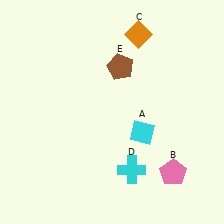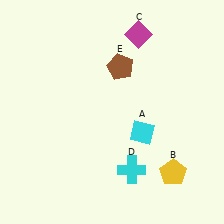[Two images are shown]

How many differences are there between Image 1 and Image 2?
There are 2 differences between the two images.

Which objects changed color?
B changed from pink to yellow. C changed from orange to magenta.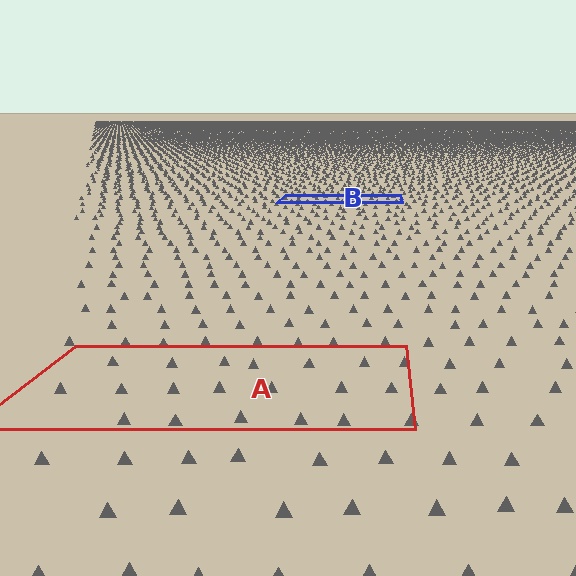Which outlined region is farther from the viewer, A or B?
Region B is farther from the viewer — the texture elements inside it appear smaller and more densely packed.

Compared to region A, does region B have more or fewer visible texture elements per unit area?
Region B has more texture elements per unit area — they are packed more densely because it is farther away.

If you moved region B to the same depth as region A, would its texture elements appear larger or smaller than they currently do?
They would appear larger. At a closer depth, the same texture elements are projected at a bigger on-screen size.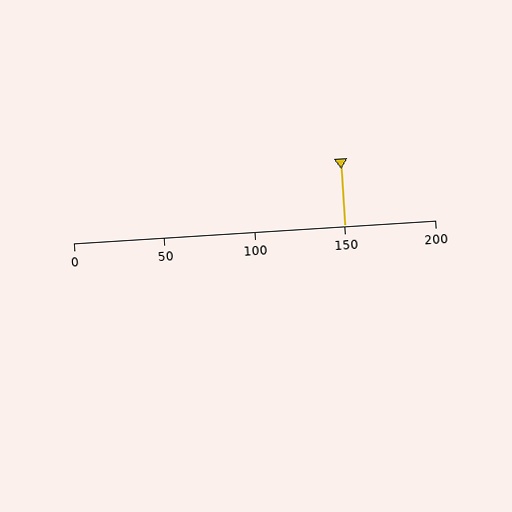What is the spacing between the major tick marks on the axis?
The major ticks are spaced 50 apart.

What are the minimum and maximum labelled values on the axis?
The axis runs from 0 to 200.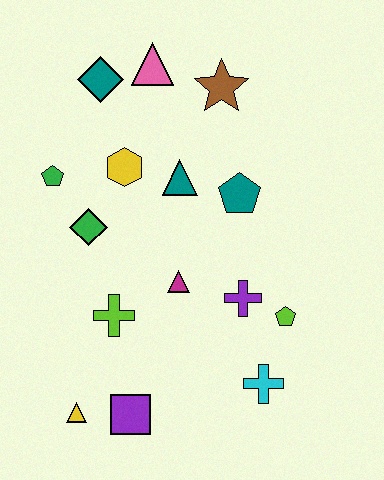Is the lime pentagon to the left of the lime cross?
No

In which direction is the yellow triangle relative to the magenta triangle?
The yellow triangle is below the magenta triangle.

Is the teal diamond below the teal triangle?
No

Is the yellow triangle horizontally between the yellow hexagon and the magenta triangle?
No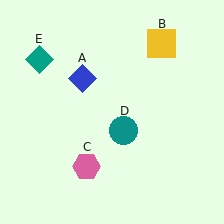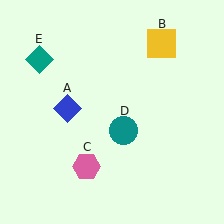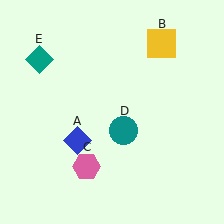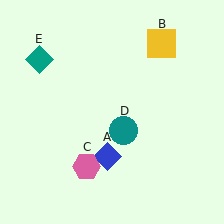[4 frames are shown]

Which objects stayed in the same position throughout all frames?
Yellow square (object B) and pink hexagon (object C) and teal circle (object D) and teal diamond (object E) remained stationary.